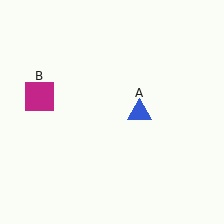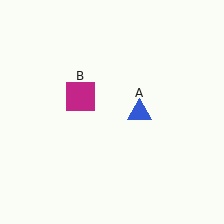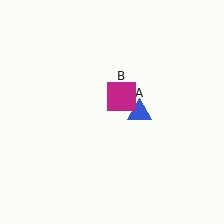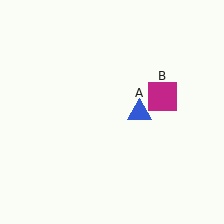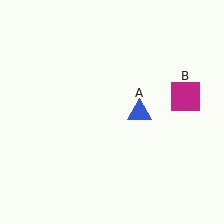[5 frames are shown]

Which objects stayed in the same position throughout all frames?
Blue triangle (object A) remained stationary.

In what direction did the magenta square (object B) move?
The magenta square (object B) moved right.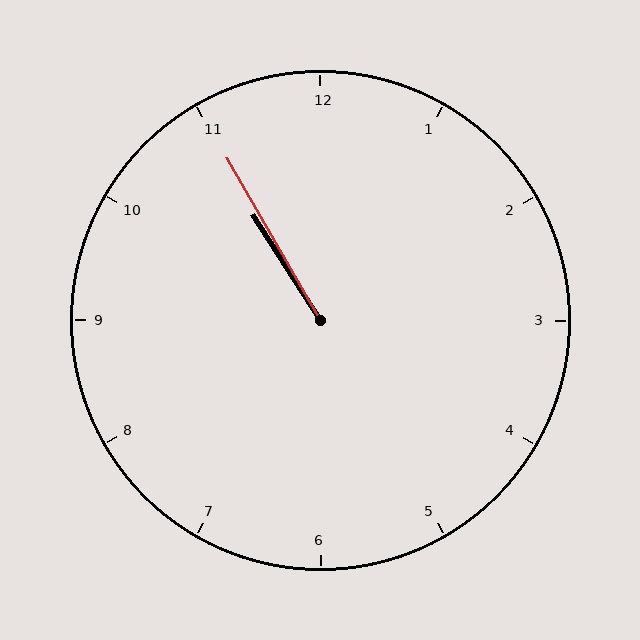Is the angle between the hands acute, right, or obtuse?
It is acute.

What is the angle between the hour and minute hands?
Approximately 2 degrees.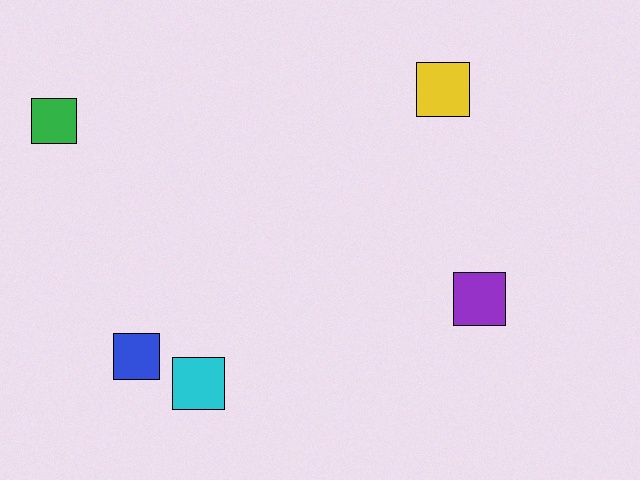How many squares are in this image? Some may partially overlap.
There are 5 squares.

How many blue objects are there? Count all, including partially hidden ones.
There is 1 blue object.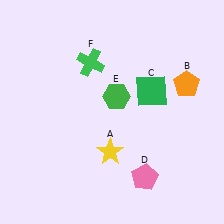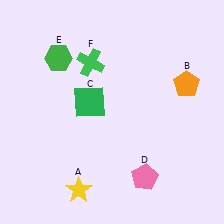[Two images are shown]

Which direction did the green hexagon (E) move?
The green hexagon (E) moved left.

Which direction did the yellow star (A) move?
The yellow star (A) moved down.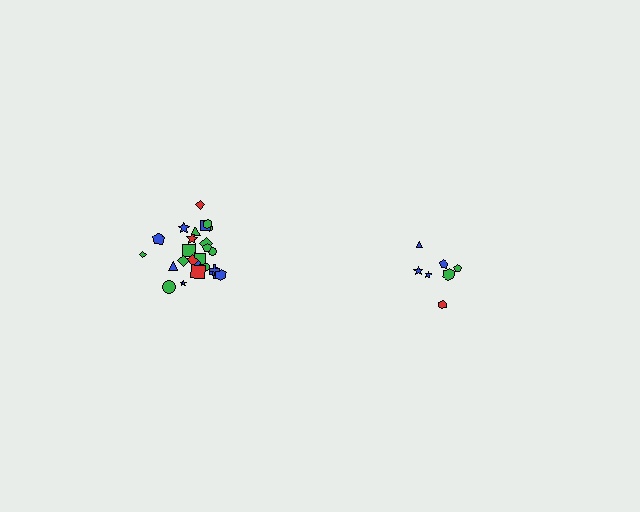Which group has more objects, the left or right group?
The left group.